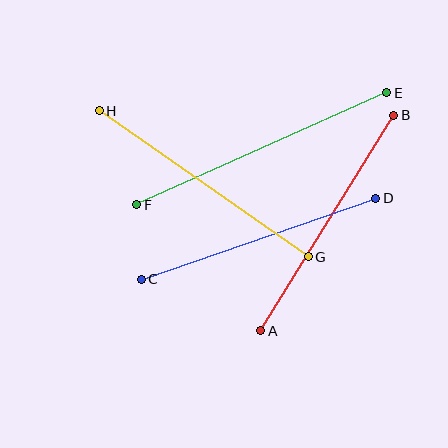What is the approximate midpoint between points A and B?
The midpoint is at approximately (327, 223) pixels.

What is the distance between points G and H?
The distance is approximately 254 pixels.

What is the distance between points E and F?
The distance is approximately 274 pixels.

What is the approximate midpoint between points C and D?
The midpoint is at approximately (259, 239) pixels.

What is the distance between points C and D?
The distance is approximately 248 pixels.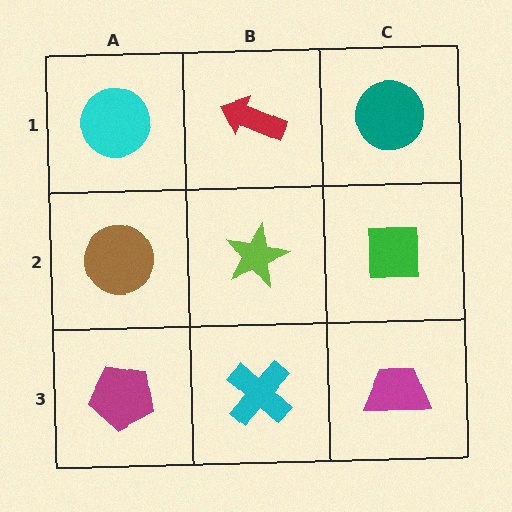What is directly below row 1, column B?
A lime star.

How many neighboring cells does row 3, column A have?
2.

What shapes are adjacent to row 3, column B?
A lime star (row 2, column B), a magenta pentagon (row 3, column A), a magenta trapezoid (row 3, column C).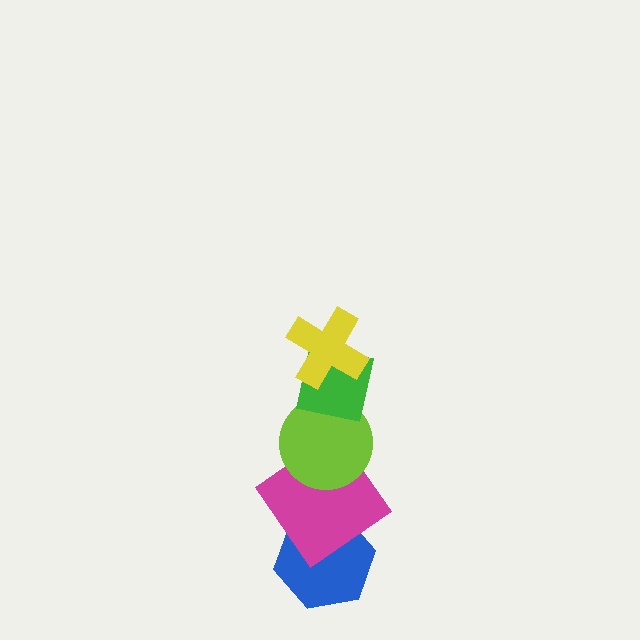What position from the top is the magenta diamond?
The magenta diamond is 4th from the top.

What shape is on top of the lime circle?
The green square is on top of the lime circle.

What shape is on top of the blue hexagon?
The magenta diamond is on top of the blue hexagon.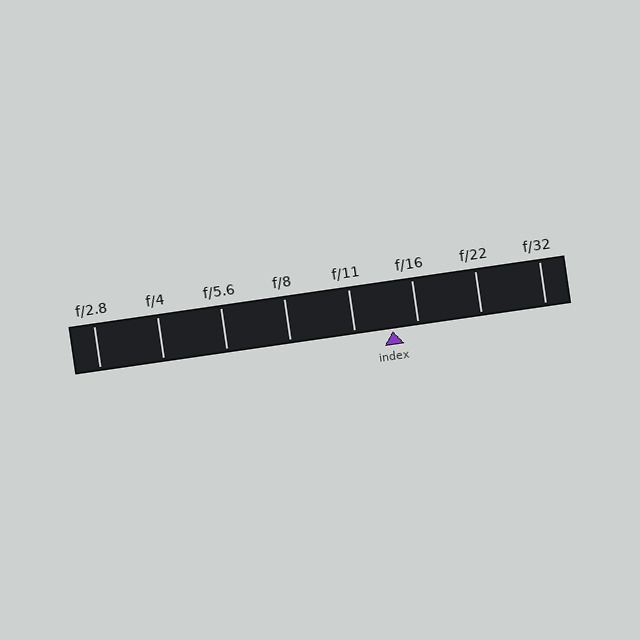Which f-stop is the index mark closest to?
The index mark is closest to f/16.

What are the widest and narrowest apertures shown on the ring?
The widest aperture shown is f/2.8 and the narrowest is f/32.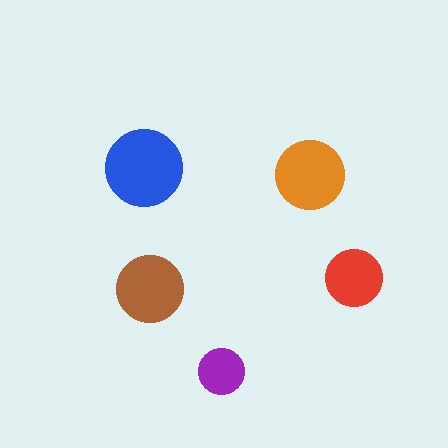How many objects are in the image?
There are 5 objects in the image.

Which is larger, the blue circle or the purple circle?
The blue one.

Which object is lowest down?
The purple circle is bottommost.